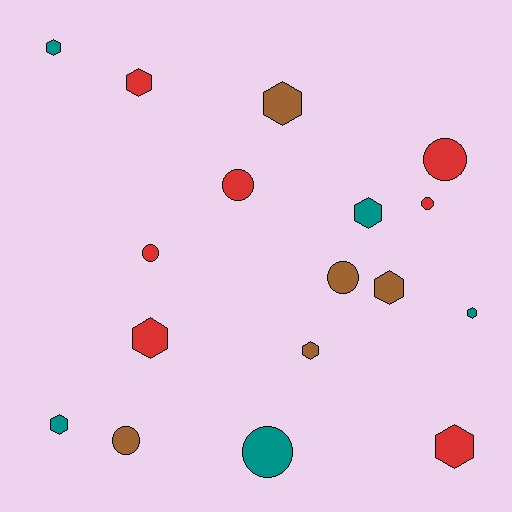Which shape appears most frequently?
Hexagon, with 10 objects.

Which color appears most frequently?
Red, with 7 objects.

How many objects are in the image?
There are 17 objects.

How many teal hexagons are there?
There are 4 teal hexagons.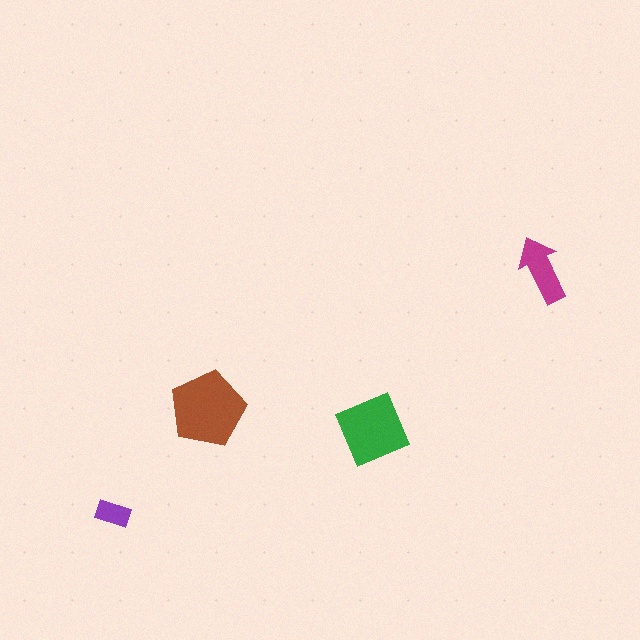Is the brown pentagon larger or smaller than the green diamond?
Larger.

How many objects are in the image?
There are 4 objects in the image.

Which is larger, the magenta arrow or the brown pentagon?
The brown pentagon.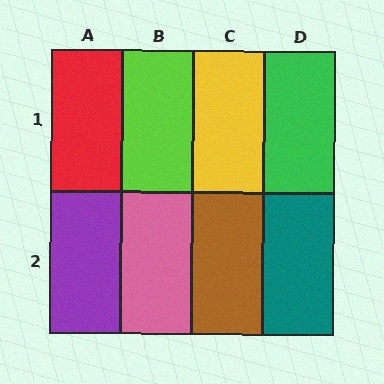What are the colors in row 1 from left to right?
Red, lime, yellow, green.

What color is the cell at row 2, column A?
Purple.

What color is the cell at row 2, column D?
Teal.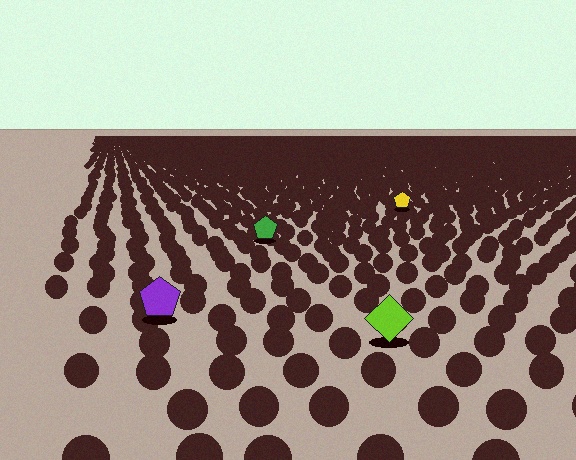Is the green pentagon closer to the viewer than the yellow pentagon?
Yes. The green pentagon is closer — you can tell from the texture gradient: the ground texture is coarser near it.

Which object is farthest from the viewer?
The yellow pentagon is farthest from the viewer. It appears smaller and the ground texture around it is denser.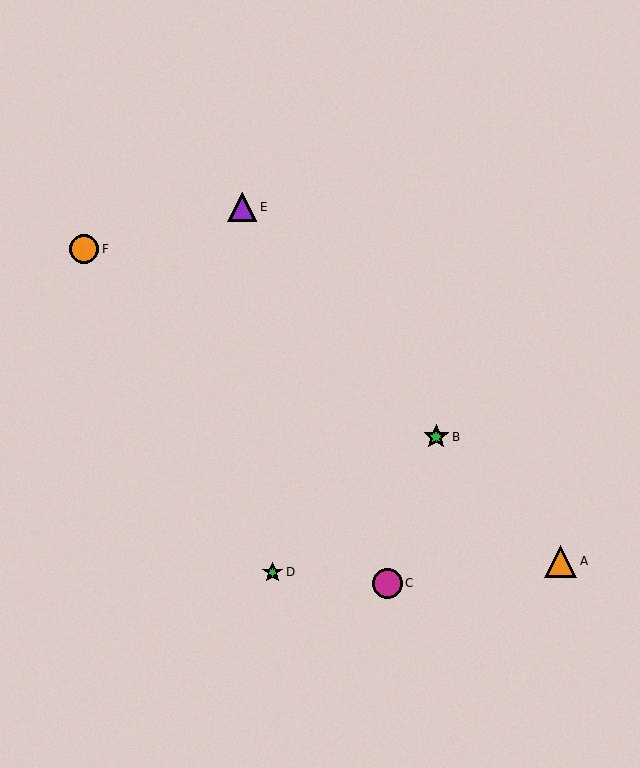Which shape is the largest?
The orange triangle (labeled A) is the largest.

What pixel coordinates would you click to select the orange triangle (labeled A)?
Click at (561, 561) to select the orange triangle A.